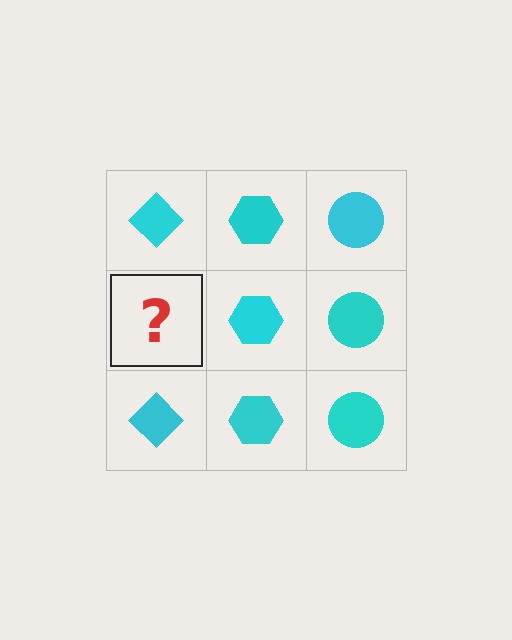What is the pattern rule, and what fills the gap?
The rule is that each column has a consistent shape. The gap should be filled with a cyan diamond.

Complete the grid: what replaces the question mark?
The question mark should be replaced with a cyan diamond.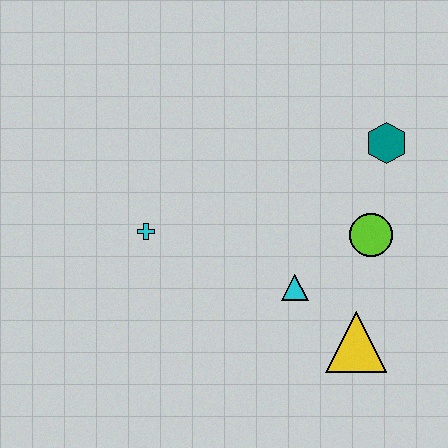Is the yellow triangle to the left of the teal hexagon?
Yes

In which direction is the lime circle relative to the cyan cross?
The lime circle is to the right of the cyan cross.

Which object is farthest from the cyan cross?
The teal hexagon is farthest from the cyan cross.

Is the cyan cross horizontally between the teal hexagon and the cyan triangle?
No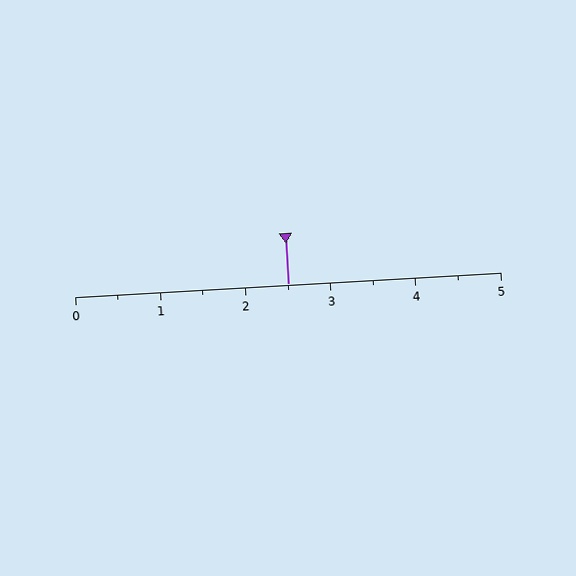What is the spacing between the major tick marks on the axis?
The major ticks are spaced 1 apart.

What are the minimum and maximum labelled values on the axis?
The axis runs from 0 to 5.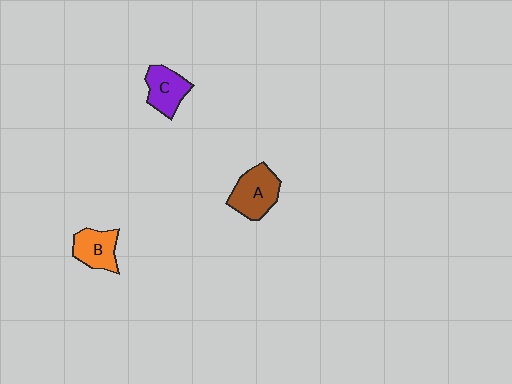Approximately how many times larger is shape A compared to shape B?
Approximately 1.3 times.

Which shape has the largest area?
Shape A (brown).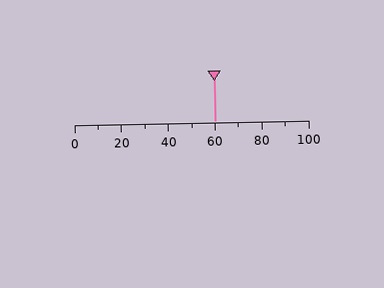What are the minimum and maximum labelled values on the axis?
The axis runs from 0 to 100.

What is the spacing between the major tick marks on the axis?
The major ticks are spaced 20 apart.